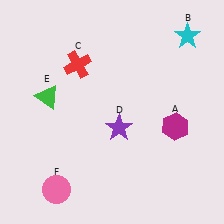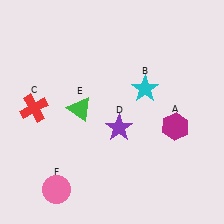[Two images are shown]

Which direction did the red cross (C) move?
The red cross (C) moved down.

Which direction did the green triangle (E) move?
The green triangle (E) moved right.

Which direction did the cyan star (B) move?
The cyan star (B) moved down.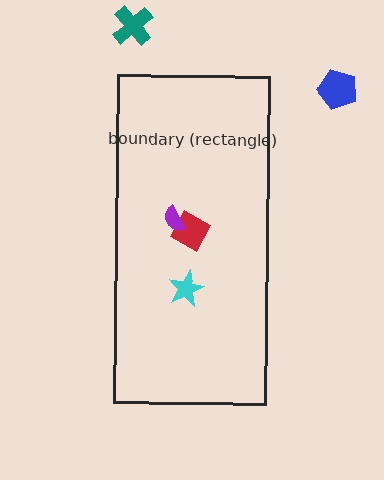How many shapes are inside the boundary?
3 inside, 2 outside.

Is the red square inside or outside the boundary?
Inside.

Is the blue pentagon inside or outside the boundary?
Outside.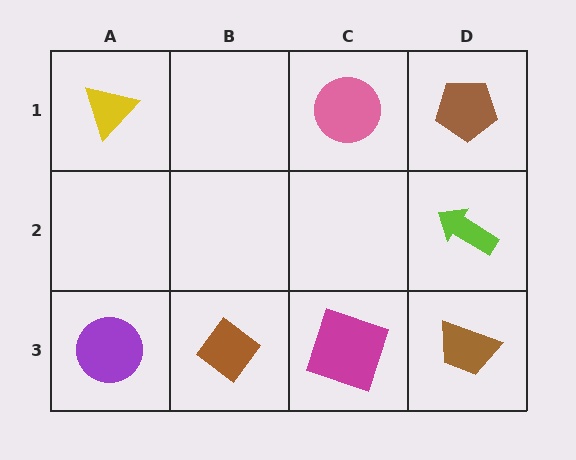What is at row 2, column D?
A lime arrow.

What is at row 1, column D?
A brown pentagon.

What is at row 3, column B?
A brown diamond.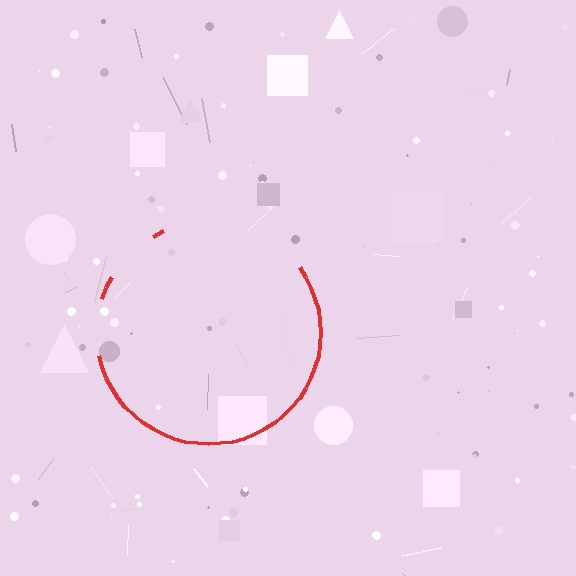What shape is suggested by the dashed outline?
The dashed outline suggests a circle.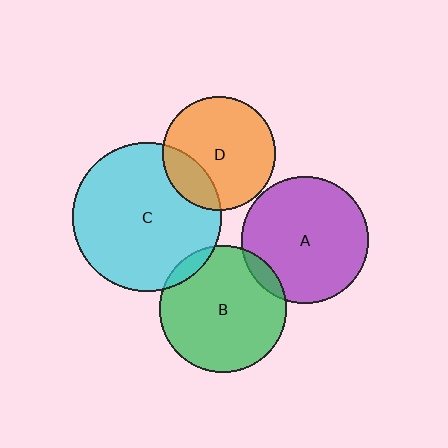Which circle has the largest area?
Circle C (cyan).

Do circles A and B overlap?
Yes.